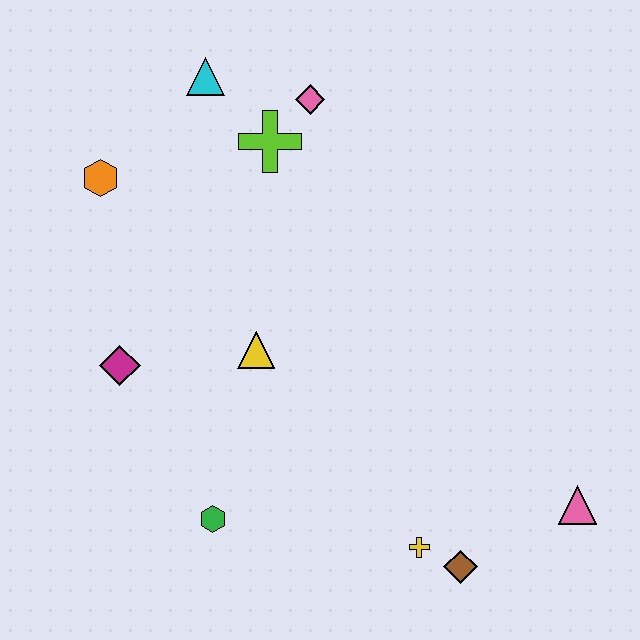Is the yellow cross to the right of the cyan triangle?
Yes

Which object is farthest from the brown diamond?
The cyan triangle is farthest from the brown diamond.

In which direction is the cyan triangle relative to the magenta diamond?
The cyan triangle is above the magenta diamond.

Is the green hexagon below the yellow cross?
No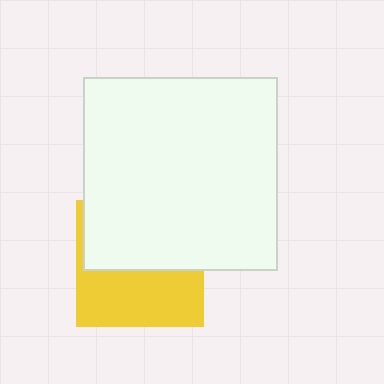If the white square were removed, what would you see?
You would see the complete yellow square.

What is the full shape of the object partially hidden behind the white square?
The partially hidden object is a yellow square.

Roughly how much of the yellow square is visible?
About half of it is visible (roughly 47%).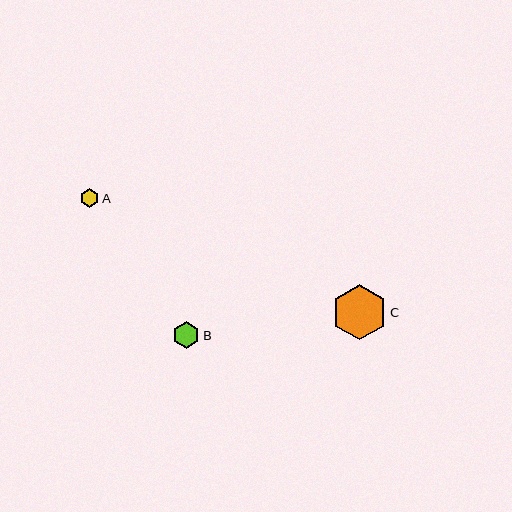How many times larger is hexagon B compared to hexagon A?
Hexagon B is approximately 1.4 times the size of hexagon A.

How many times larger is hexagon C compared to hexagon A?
Hexagon C is approximately 2.9 times the size of hexagon A.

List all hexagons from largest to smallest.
From largest to smallest: C, B, A.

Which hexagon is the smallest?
Hexagon A is the smallest with a size of approximately 19 pixels.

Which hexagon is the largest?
Hexagon C is the largest with a size of approximately 55 pixels.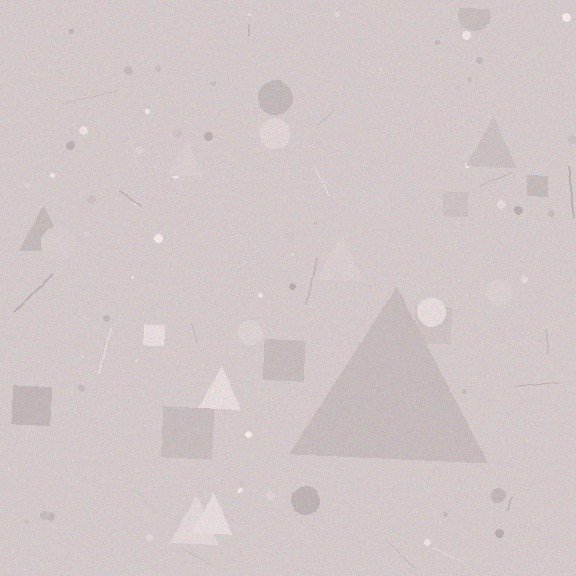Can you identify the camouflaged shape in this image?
The camouflaged shape is a triangle.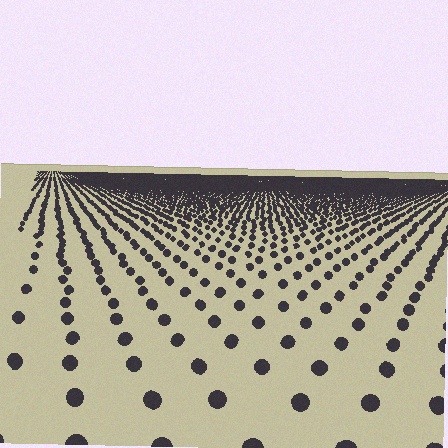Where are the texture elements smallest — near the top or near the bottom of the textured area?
Near the top.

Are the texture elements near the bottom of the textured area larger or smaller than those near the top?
Larger. Near the bottom, elements are closer to the viewer and appear at a bigger on-screen size.